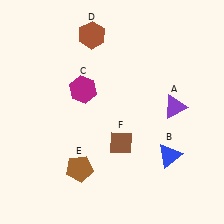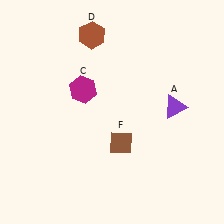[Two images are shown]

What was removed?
The brown pentagon (E), the blue triangle (B) were removed in Image 2.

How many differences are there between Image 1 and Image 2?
There are 2 differences between the two images.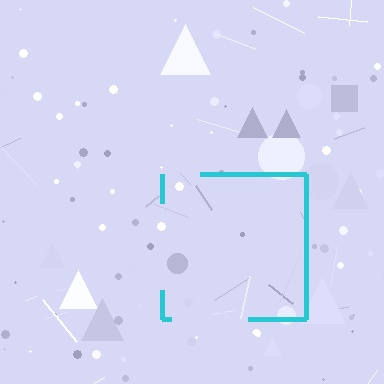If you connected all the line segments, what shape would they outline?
They would outline a square.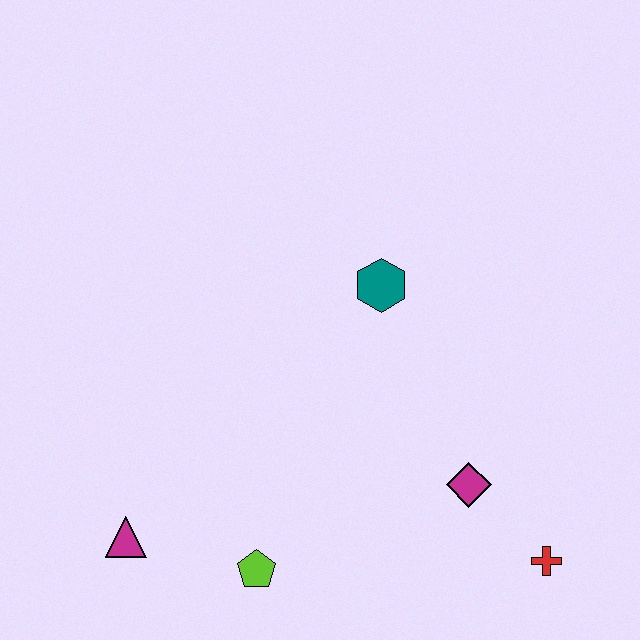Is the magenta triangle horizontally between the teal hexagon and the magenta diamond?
No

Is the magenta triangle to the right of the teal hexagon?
No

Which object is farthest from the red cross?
The magenta triangle is farthest from the red cross.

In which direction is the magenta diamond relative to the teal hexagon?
The magenta diamond is below the teal hexagon.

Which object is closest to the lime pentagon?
The magenta triangle is closest to the lime pentagon.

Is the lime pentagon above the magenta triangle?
No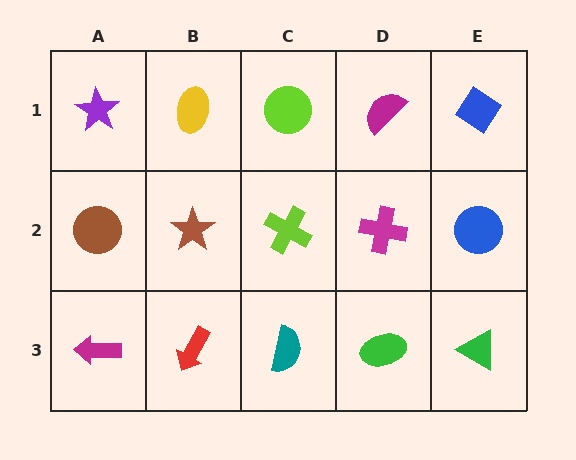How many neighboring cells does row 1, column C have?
3.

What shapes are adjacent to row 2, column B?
A yellow ellipse (row 1, column B), a red arrow (row 3, column B), a brown circle (row 2, column A), a lime cross (row 2, column C).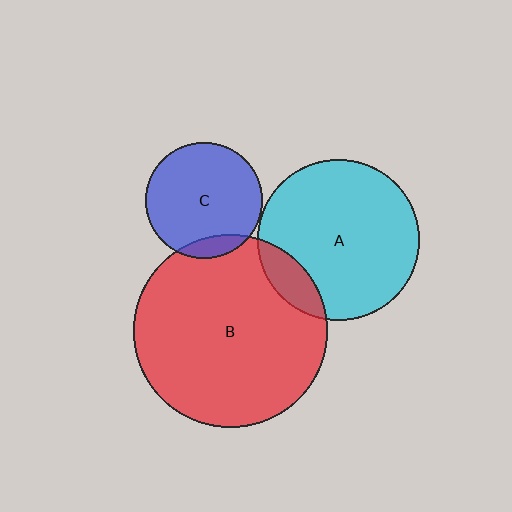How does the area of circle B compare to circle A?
Approximately 1.4 times.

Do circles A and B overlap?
Yes.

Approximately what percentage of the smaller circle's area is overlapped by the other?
Approximately 15%.